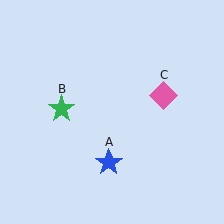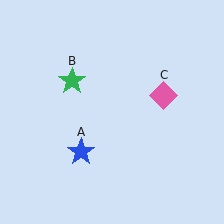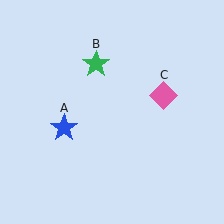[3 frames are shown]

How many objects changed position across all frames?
2 objects changed position: blue star (object A), green star (object B).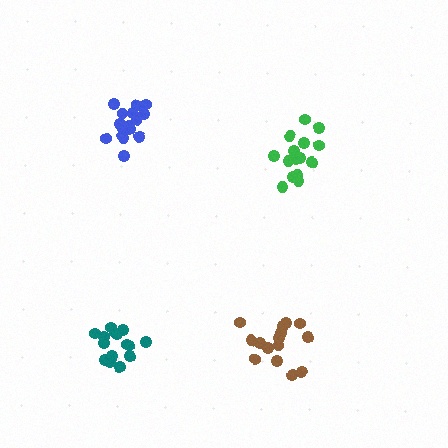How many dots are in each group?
Group 1: 15 dots, Group 2: 16 dots, Group 3: 16 dots, Group 4: 15 dots (62 total).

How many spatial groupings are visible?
There are 4 spatial groupings.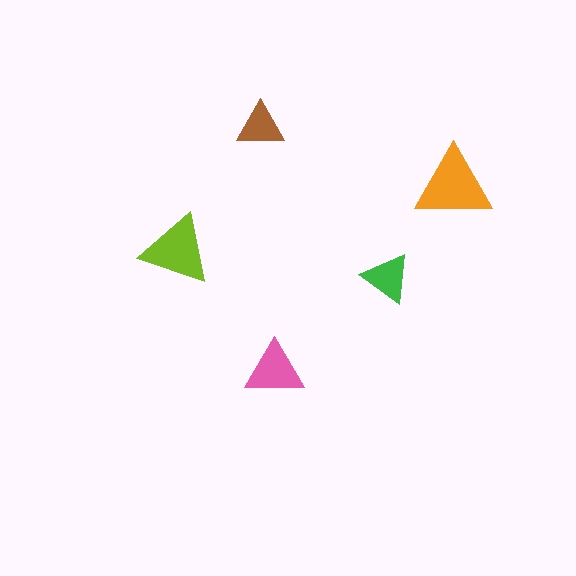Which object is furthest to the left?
The lime triangle is leftmost.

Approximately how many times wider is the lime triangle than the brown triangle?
About 1.5 times wider.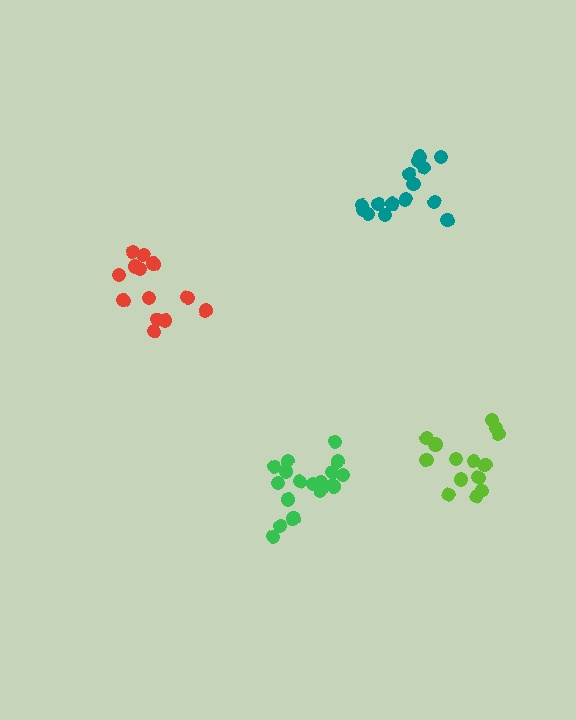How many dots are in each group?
Group 1: 13 dots, Group 2: 14 dots, Group 3: 17 dots, Group 4: 15 dots (59 total).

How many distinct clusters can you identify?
There are 4 distinct clusters.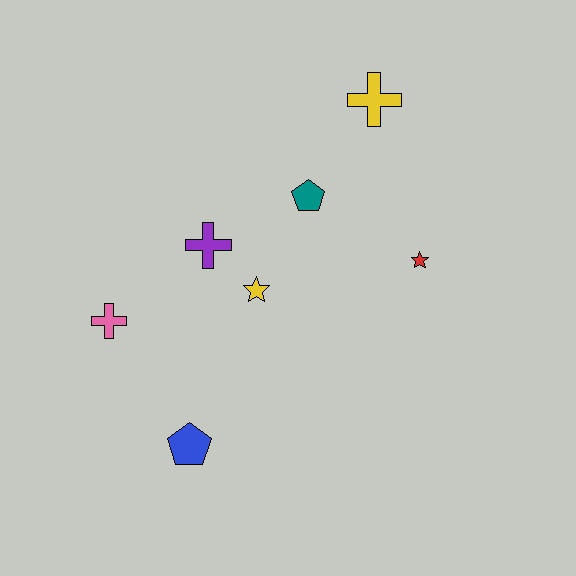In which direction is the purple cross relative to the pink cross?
The purple cross is to the right of the pink cross.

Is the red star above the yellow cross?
No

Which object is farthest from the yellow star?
The yellow cross is farthest from the yellow star.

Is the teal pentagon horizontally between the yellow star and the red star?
Yes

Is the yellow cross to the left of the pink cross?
No